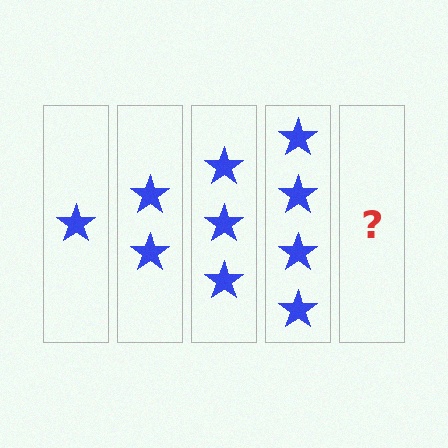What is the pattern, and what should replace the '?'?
The pattern is that each step adds one more star. The '?' should be 5 stars.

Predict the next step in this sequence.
The next step is 5 stars.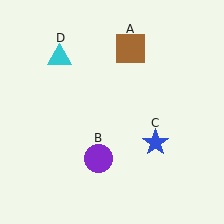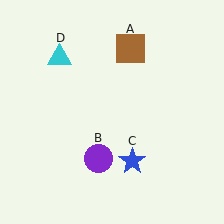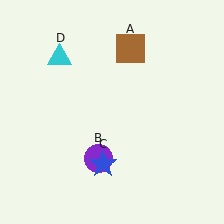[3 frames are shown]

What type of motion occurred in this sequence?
The blue star (object C) rotated clockwise around the center of the scene.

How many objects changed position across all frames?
1 object changed position: blue star (object C).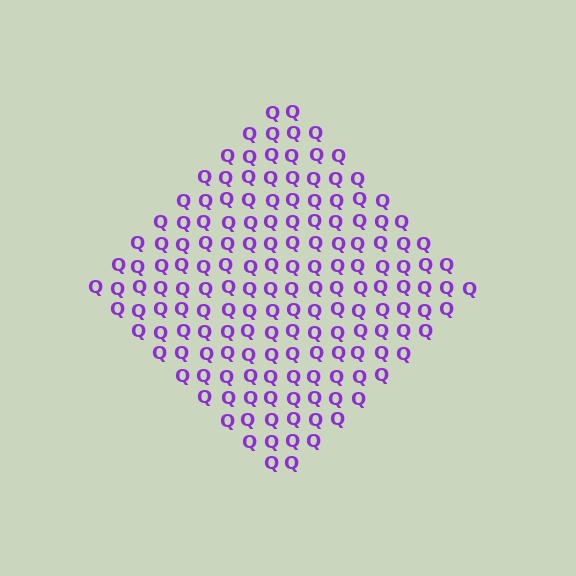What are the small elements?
The small elements are letter Q's.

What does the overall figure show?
The overall figure shows a diamond.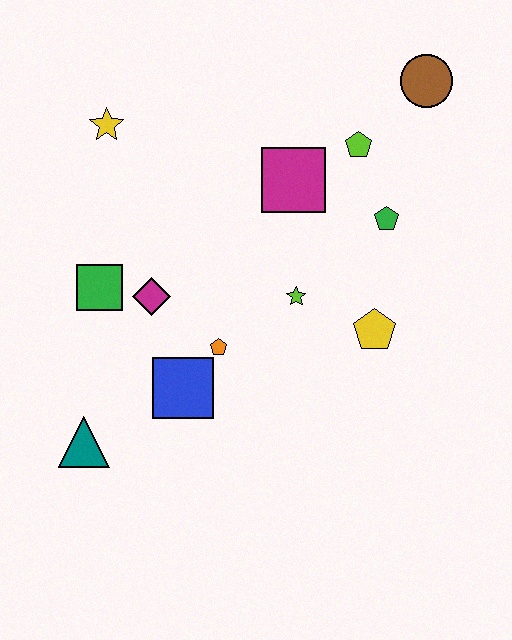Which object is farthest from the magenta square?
The teal triangle is farthest from the magenta square.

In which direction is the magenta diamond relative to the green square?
The magenta diamond is to the right of the green square.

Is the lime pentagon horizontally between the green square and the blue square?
No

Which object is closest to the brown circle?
The lime pentagon is closest to the brown circle.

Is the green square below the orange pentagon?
No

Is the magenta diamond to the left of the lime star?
Yes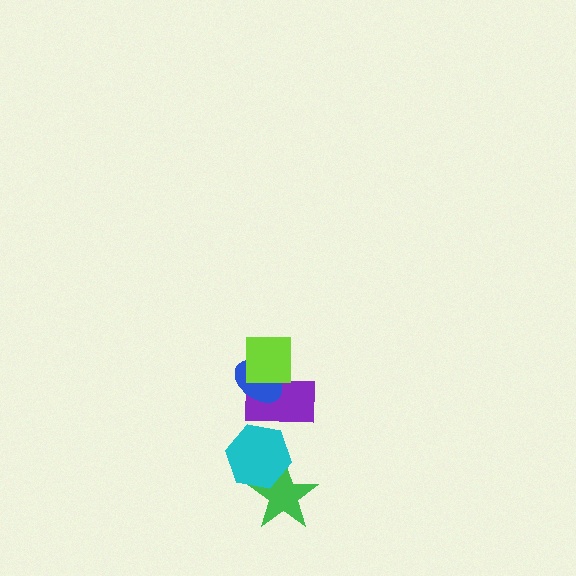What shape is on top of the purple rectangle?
The blue ellipse is on top of the purple rectangle.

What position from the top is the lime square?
The lime square is 1st from the top.